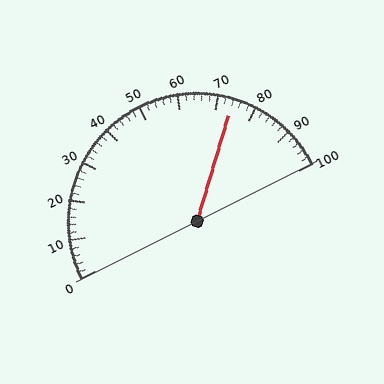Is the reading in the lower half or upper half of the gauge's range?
The reading is in the upper half of the range (0 to 100).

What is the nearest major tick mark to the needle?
The nearest major tick mark is 70.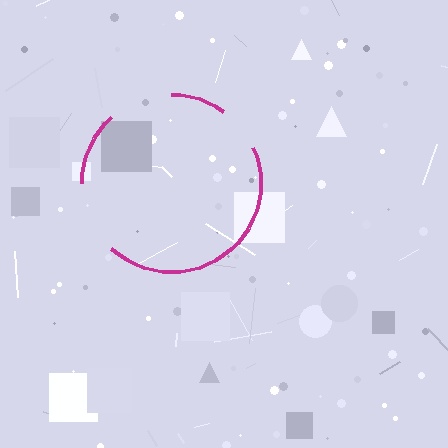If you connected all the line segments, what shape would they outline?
They would outline a circle.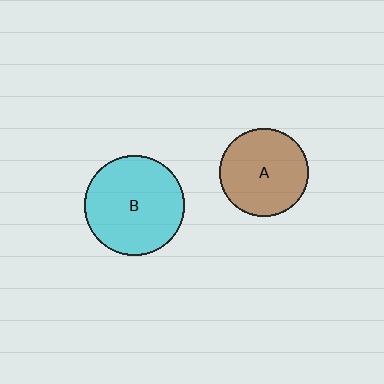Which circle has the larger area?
Circle B (cyan).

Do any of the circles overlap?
No, none of the circles overlap.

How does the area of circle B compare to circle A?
Approximately 1.3 times.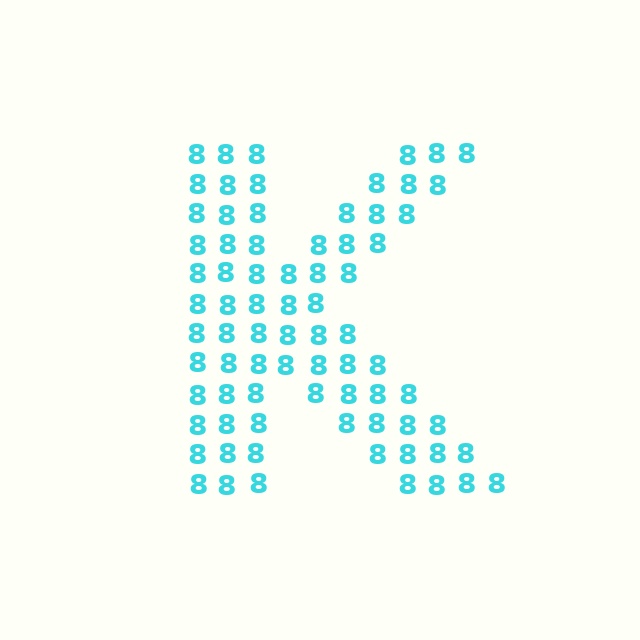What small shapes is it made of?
It is made of small digit 8's.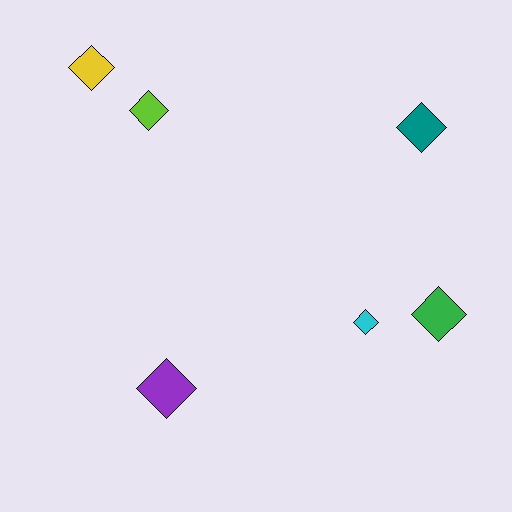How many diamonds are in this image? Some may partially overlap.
There are 6 diamonds.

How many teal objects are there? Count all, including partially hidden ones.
There is 1 teal object.